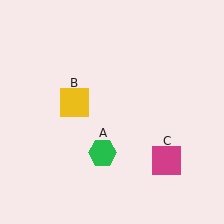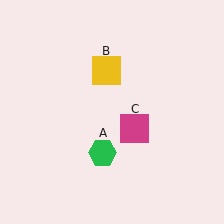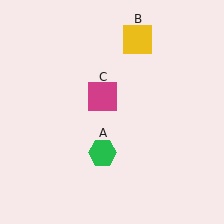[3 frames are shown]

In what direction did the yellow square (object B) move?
The yellow square (object B) moved up and to the right.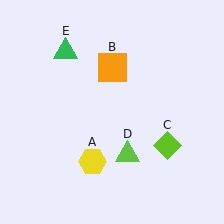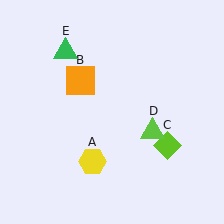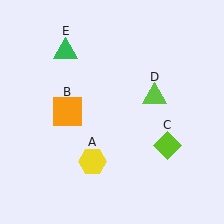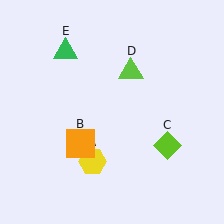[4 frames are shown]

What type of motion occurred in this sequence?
The orange square (object B), lime triangle (object D) rotated counterclockwise around the center of the scene.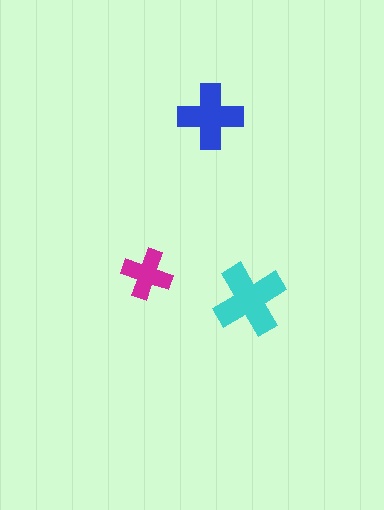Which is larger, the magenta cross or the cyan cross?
The cyan one.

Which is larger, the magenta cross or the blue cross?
The blue one.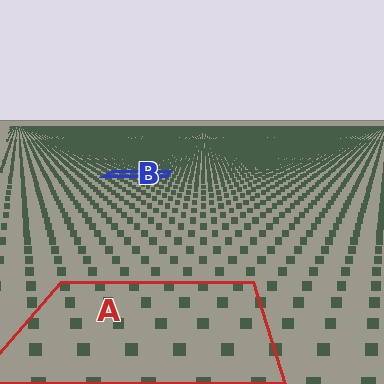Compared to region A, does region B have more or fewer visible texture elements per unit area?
Region B has more texture elements per unit area — they are packed more densely because it is farther away.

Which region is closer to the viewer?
Region A is closer. The texture elements there are larger and more spread out.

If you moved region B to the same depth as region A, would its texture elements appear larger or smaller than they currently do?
They would appear larger. At a closer depth, the same texture elements are projected at a bigger on-screen size.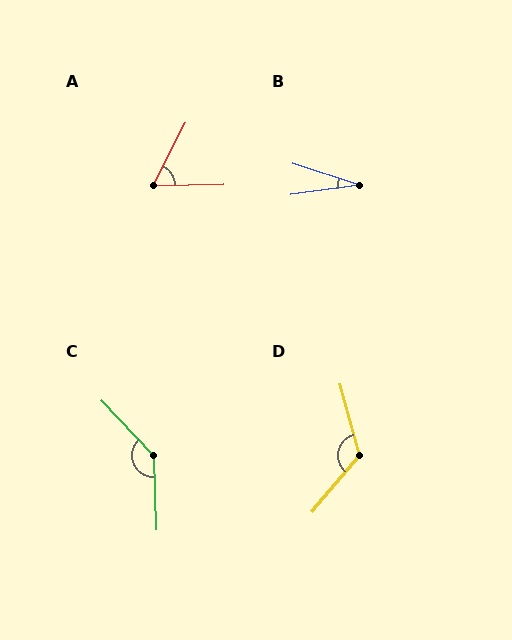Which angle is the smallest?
B, at approximately 26 degrees.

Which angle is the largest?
C, at approximately 138 degrees.